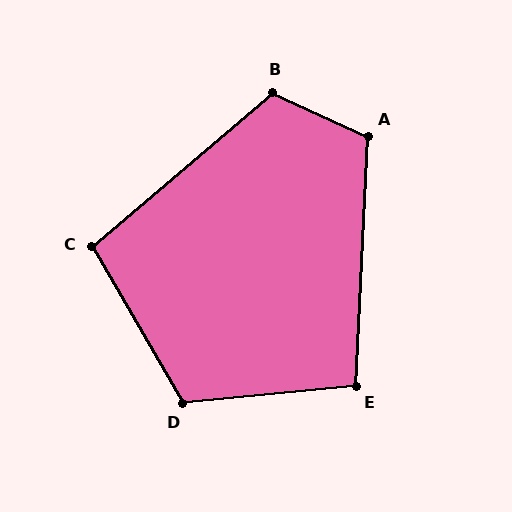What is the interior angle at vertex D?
Approximately 114 degrees (obtuse).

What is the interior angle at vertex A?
Approximately 112 degrees (obtuse).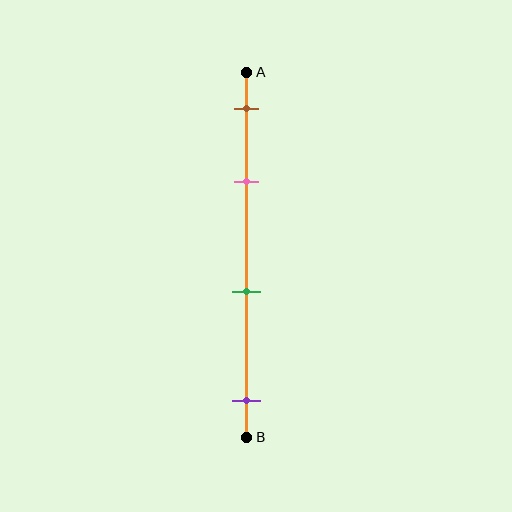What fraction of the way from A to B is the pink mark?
The pink mark is approximately 30% (0.3) of the way from A to B.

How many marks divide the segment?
There are 4 marks dividing the segment.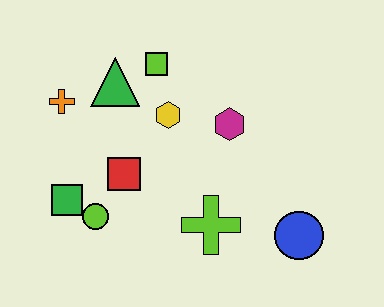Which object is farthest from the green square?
The blue circle is farthest from the green square.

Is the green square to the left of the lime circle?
Yes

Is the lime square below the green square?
No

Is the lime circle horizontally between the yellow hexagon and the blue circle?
No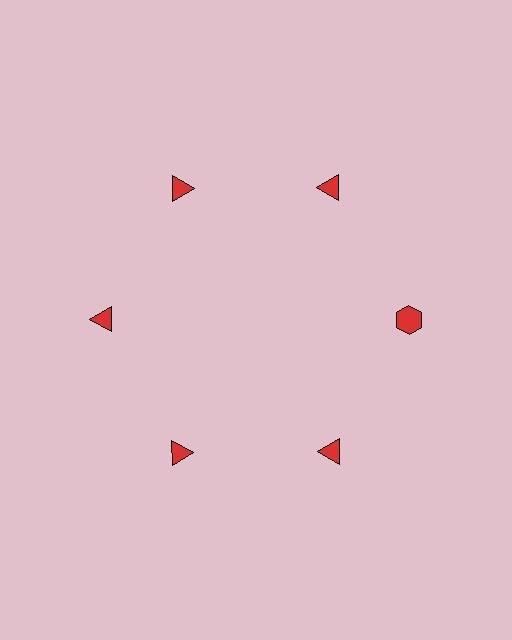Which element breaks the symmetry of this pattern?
The red hexagon at roughly the 3 o'clock position breaks the symmetry. All other shapes are red triangles.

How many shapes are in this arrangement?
There are 6 shapes arranged in a ring pattern.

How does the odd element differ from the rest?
It has a different shape: hexagon instead of triangle.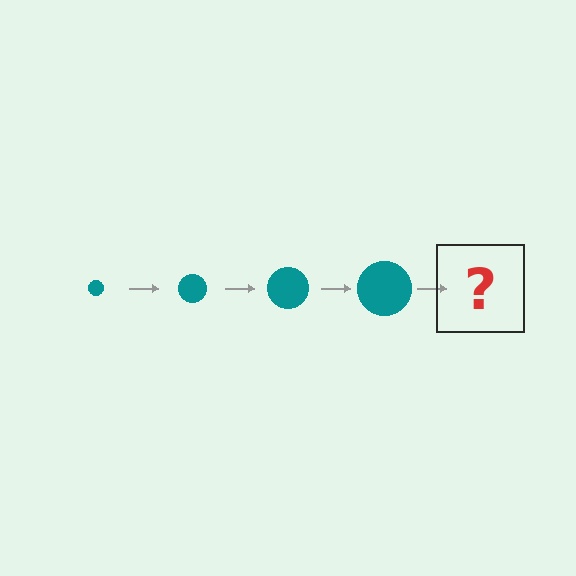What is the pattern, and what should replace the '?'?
The pattern is that the circle gets progressively larger each step. The '?' should be a teal circle, larger than the previous one.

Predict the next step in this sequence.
The next step is a teal circle, larger than the previous one.